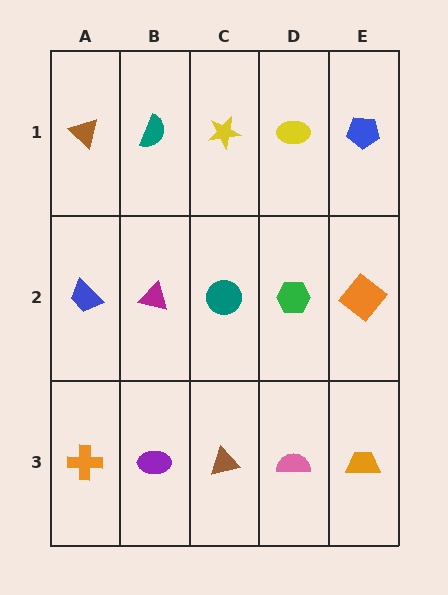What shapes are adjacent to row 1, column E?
An orange diamond (row 2, column E), a yellow ellipse (row 1, column D).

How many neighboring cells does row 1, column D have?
3.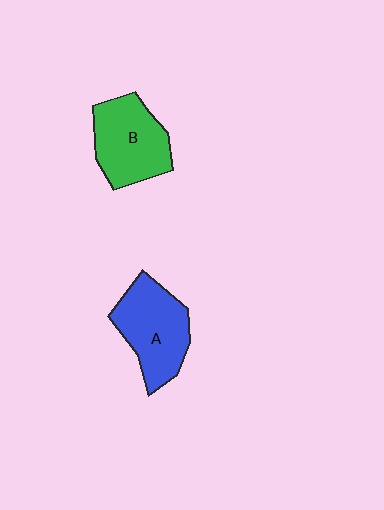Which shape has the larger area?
Shape A (blue).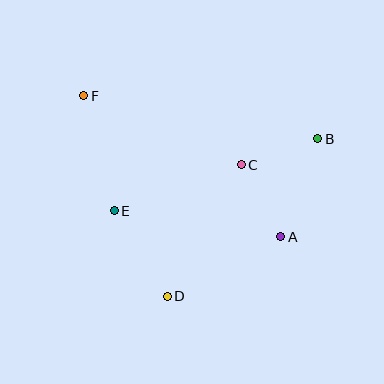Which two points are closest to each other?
Points B and C are closest to each other.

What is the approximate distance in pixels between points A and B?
The distance between A and B is approximately 104 pixels.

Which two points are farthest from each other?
Points A and F are farthest from each other.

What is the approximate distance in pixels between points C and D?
The distance between C and D is approximately 151 pixels.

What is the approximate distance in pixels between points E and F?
The distance between E and F is approximately 119 pixels.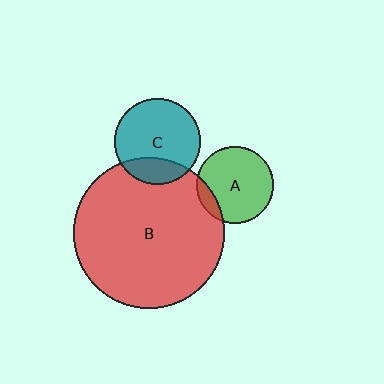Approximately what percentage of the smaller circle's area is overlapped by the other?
Approximately 25%.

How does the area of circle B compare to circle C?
Approximately 3.0 times.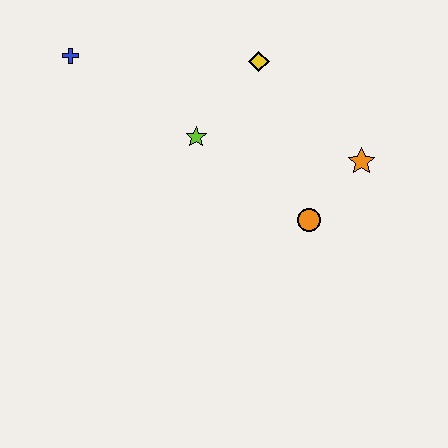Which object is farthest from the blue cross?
The orange star is farthest from the blue cross.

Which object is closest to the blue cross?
The lime star is closest to the blue cross.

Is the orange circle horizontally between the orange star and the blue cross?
Yes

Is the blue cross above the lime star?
Yes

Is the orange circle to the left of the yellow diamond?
No